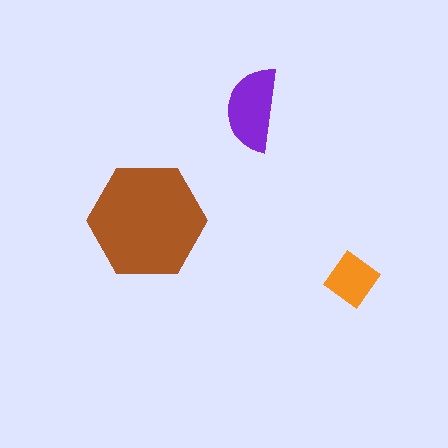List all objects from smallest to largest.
The orange diamond, the purple semicircle, the brown hexagon.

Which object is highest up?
The purple semicircle is topmost.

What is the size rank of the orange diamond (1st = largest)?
3rd.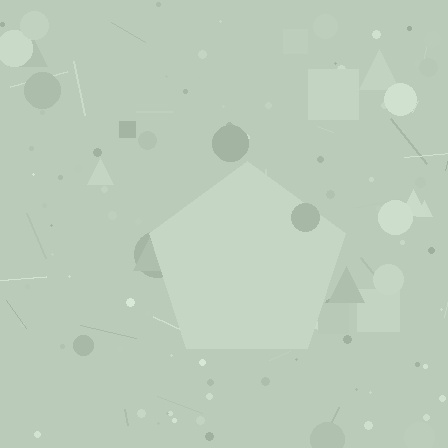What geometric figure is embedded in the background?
A pentagon is embedded in the background.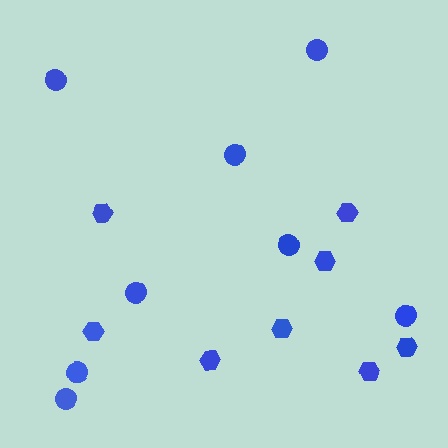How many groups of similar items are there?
There are 2 groups: one group of circles (8) and one group of hexagons (8).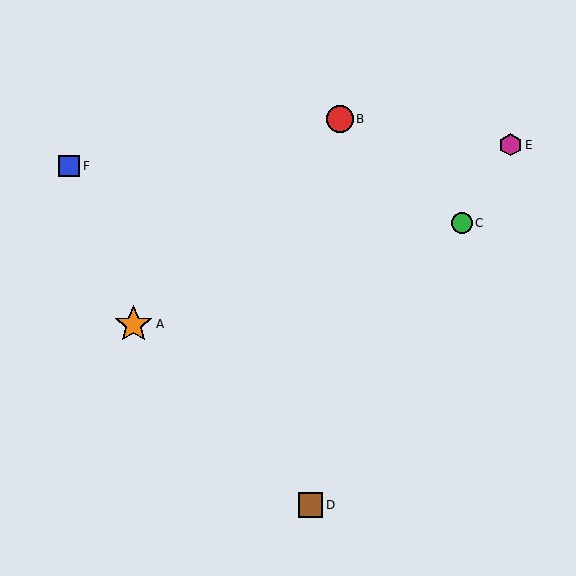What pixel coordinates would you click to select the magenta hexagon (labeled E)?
Click at (510, 145) to select the magenta hexagon E.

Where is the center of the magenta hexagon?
The center of the magenta hexagon is at (510, 145).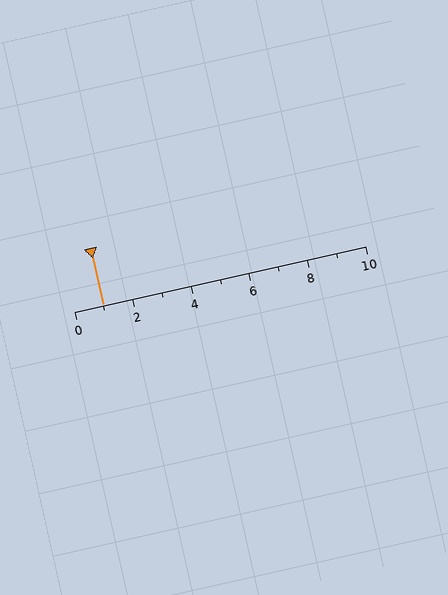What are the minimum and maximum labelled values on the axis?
The axis runs from 0 to 10.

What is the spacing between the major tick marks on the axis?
The major ticks are spaced 2 apart.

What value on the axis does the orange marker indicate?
The marker indicates approximately 1.